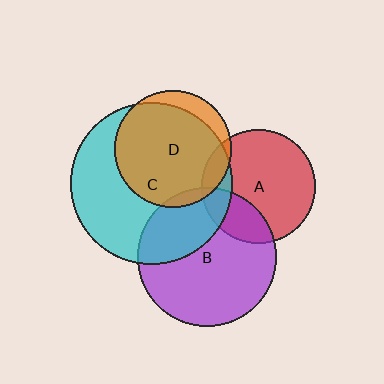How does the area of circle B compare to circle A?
Approximately 1.5 times.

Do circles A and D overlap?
Yes.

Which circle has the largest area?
Circle C (cyan).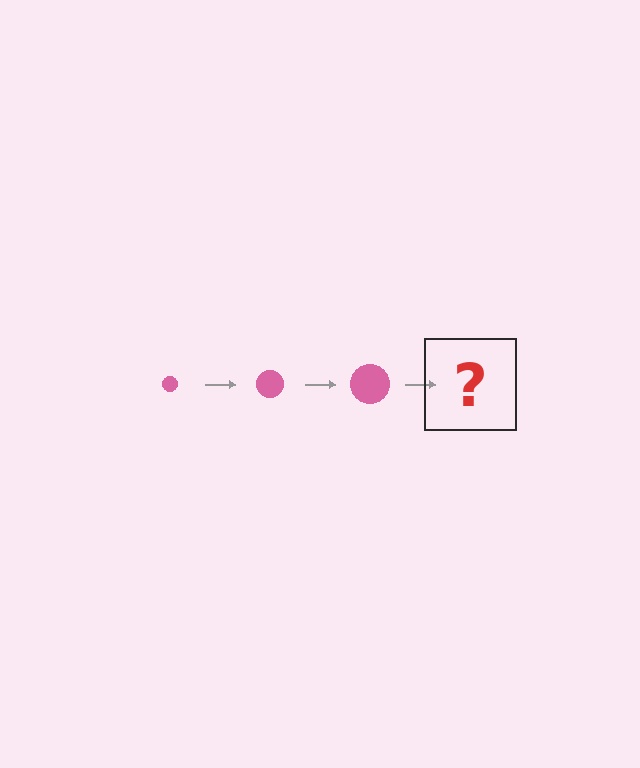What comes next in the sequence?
The next element should be a pink circle, larger than the previous one.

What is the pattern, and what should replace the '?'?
The pattern is that the circle gets progressively larger each step. The '?' should be a pink circle, larger than the previous one.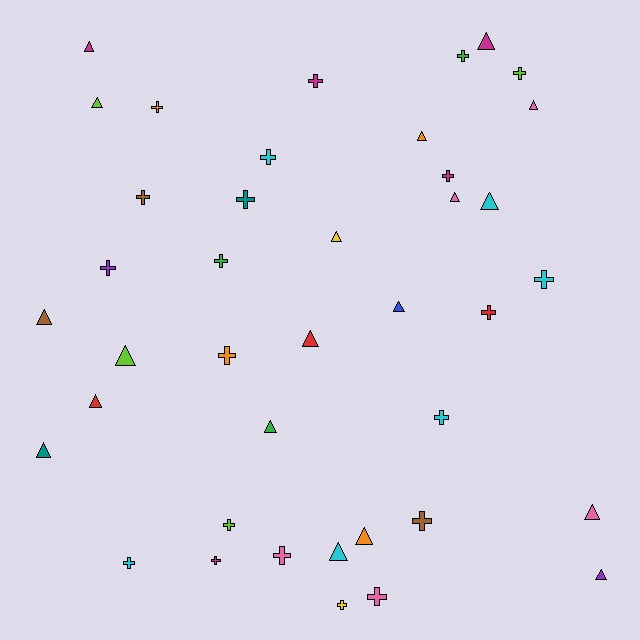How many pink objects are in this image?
There are 5 pink objects.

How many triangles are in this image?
There are 19 triangles.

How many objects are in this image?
There are 40 objects.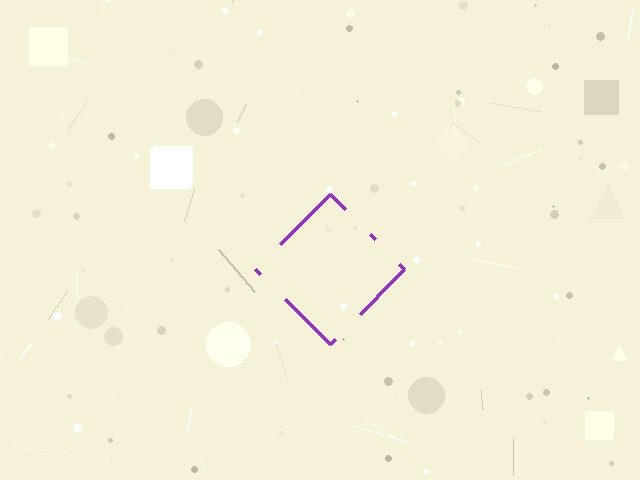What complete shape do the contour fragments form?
The contour fragments form a diamond.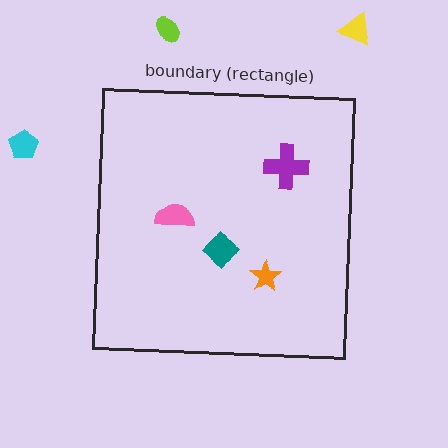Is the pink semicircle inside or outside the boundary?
Inside.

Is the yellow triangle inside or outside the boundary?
Outside.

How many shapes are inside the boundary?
4 inside, 3 outside.